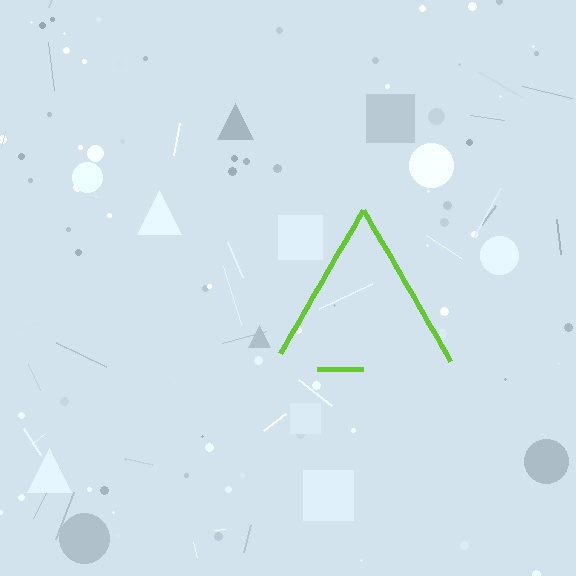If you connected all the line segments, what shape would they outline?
They would outline a triangle.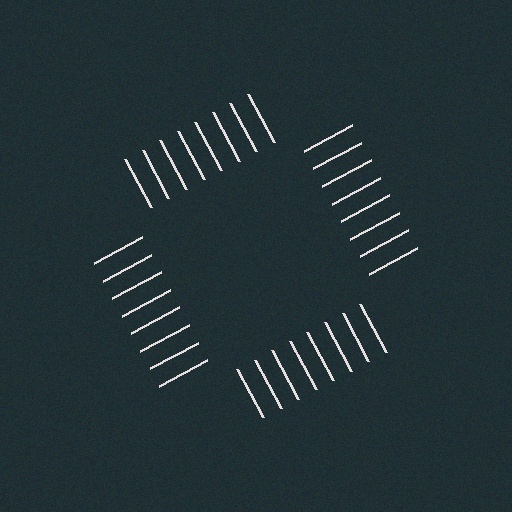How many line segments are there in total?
32 — 8 along each of the 4 edges.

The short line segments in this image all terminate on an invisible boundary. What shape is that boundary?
An illusory square — the line segments terminate on its edges but no continuous stroke is drawn.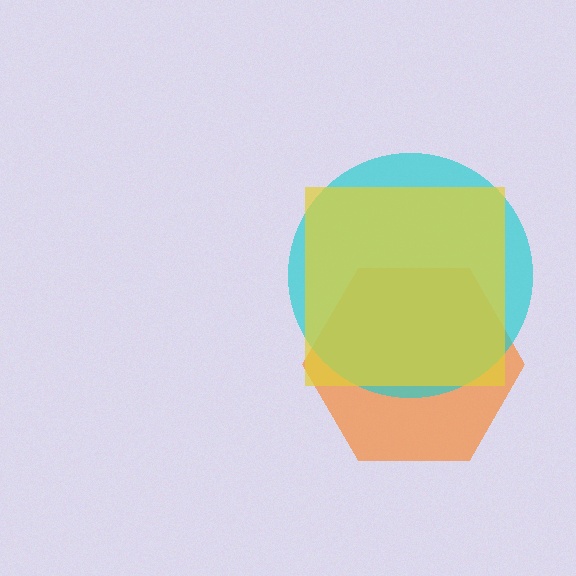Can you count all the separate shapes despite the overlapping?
Yes, there are 3 separate shapes.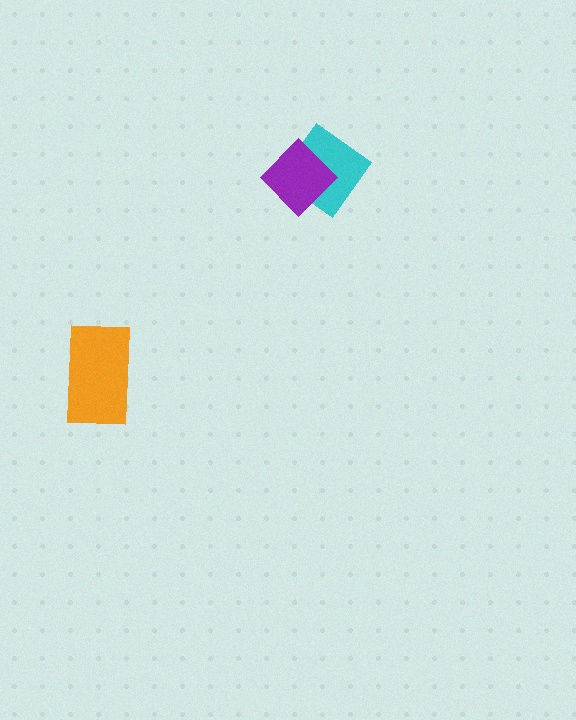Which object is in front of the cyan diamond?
The purple diamond is in front of the cyan diamond.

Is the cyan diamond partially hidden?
Yes, it is partially covered by another shape.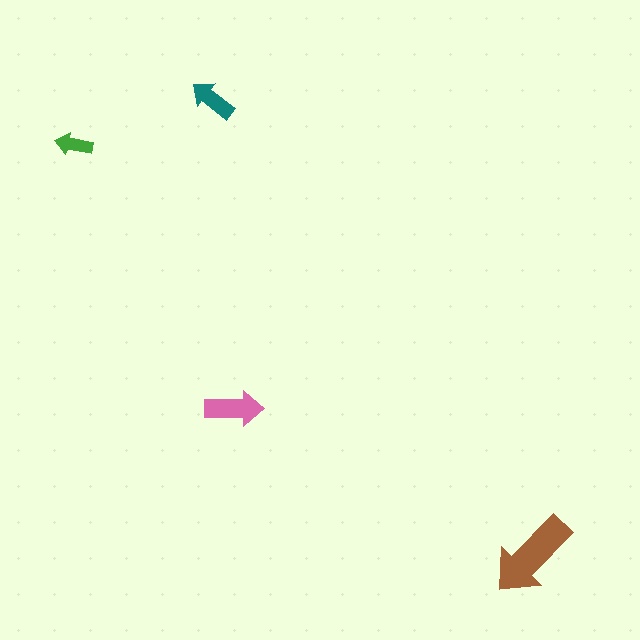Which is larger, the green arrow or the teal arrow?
The teal one.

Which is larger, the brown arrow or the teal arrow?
The brown one.